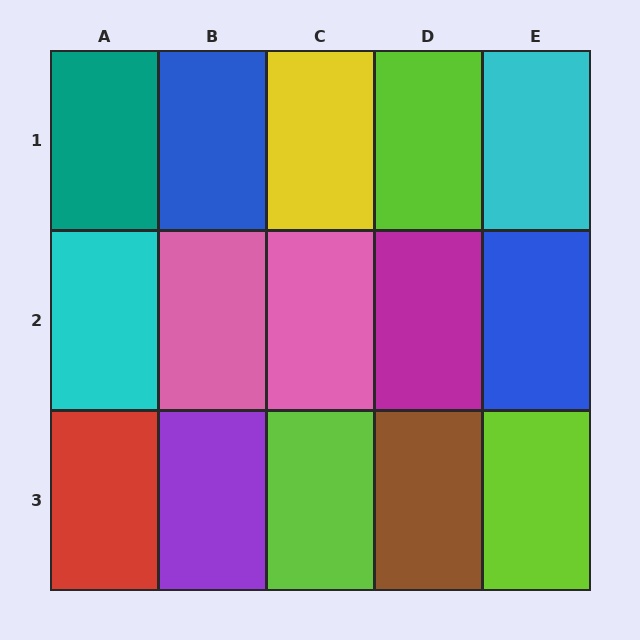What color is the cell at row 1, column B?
Blue.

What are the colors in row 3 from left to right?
Red, purple, lime, brown, lime.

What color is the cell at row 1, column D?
Lime.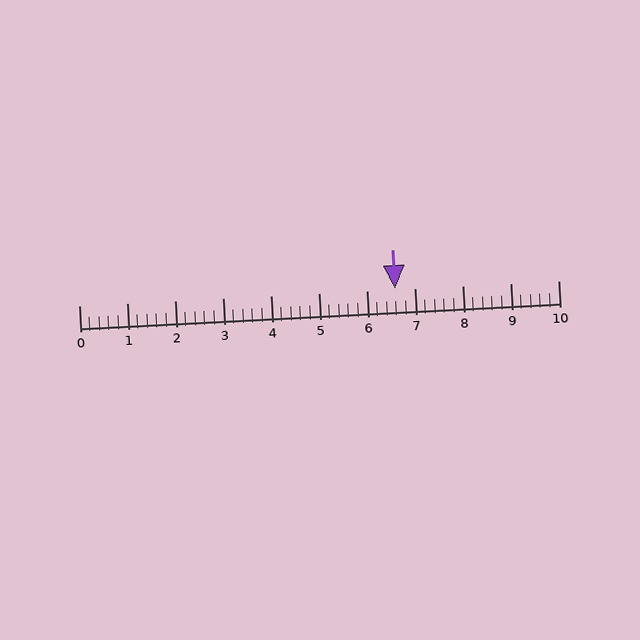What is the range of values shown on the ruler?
The ruler shows values from 0 to 10.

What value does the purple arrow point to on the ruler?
The purple arrow points to approximately 6.6.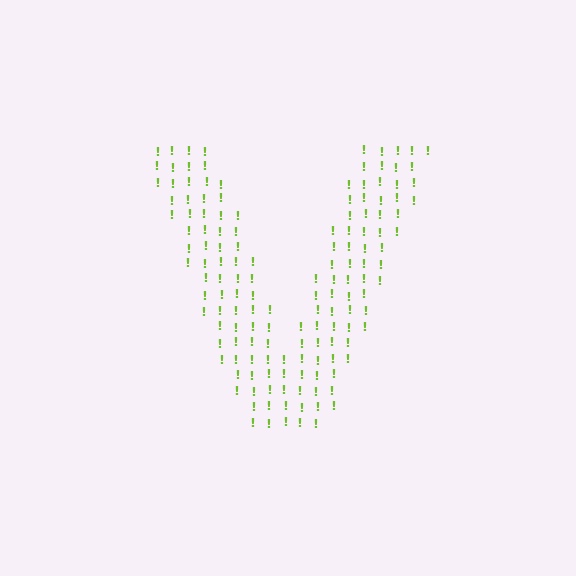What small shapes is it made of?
It is made of small exclamation marks.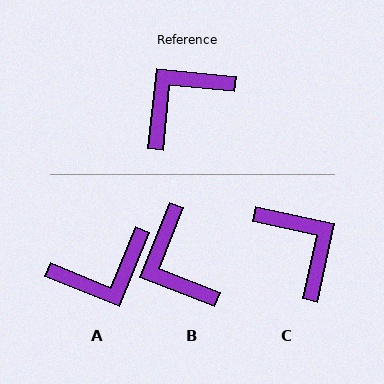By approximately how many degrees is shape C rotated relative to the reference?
Approximately 96 degrees clockwise.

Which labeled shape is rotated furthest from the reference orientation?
A, about 164 degrees away.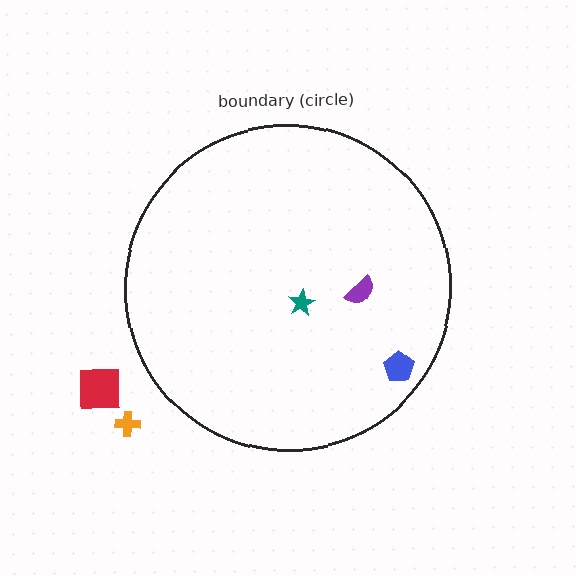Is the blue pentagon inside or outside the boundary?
Inside.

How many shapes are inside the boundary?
3 inside, 2 outside.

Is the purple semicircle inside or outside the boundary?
Inside.